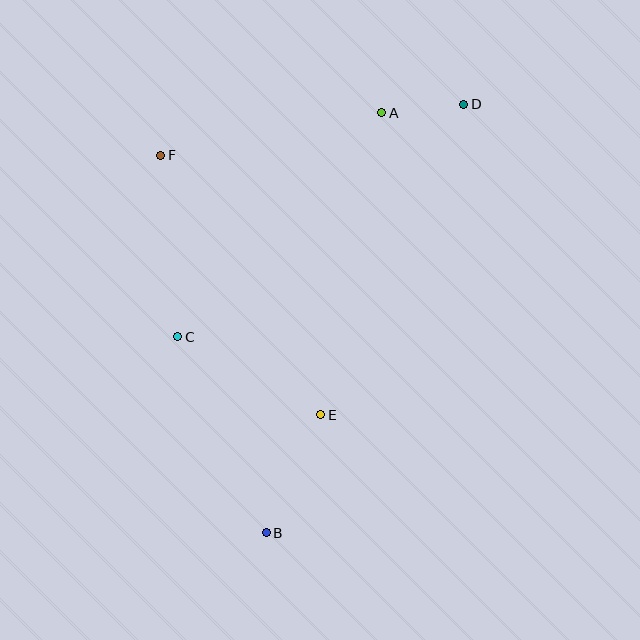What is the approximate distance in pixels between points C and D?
The distance between C and D is approximately 369 pixels.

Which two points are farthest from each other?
Points B and D are farthest from each other.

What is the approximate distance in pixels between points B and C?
The distance between B and C is approximately 215 pixels.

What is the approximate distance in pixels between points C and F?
The distance between C and F is approximately 182 pixels.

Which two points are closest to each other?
Points A and D are closest to each other.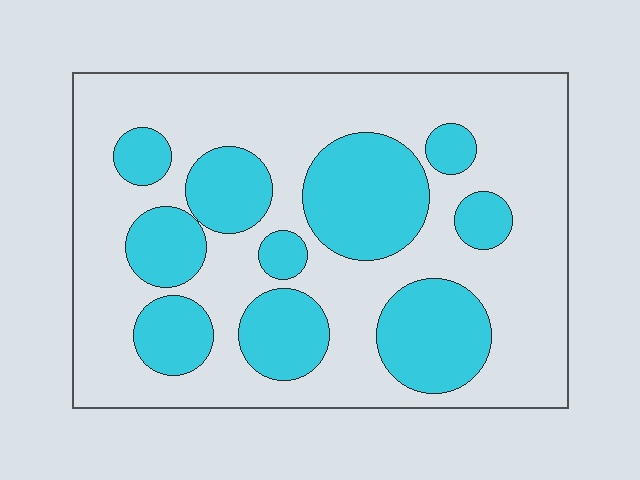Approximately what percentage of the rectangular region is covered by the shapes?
Approximately 35%.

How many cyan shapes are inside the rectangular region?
10.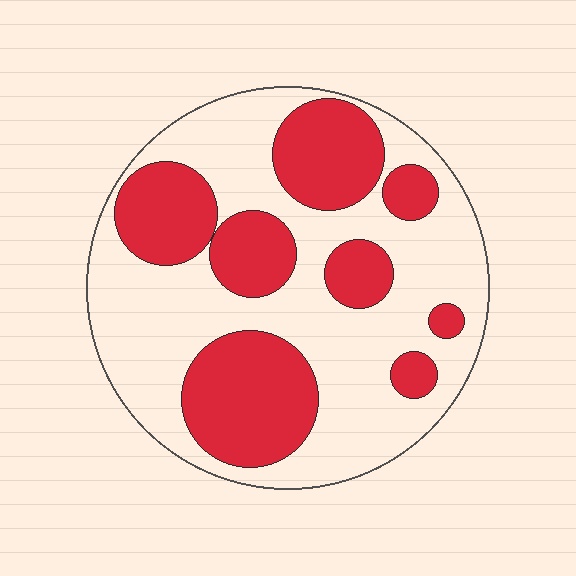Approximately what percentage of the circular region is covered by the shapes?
Approximately 40%.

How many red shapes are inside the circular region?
8.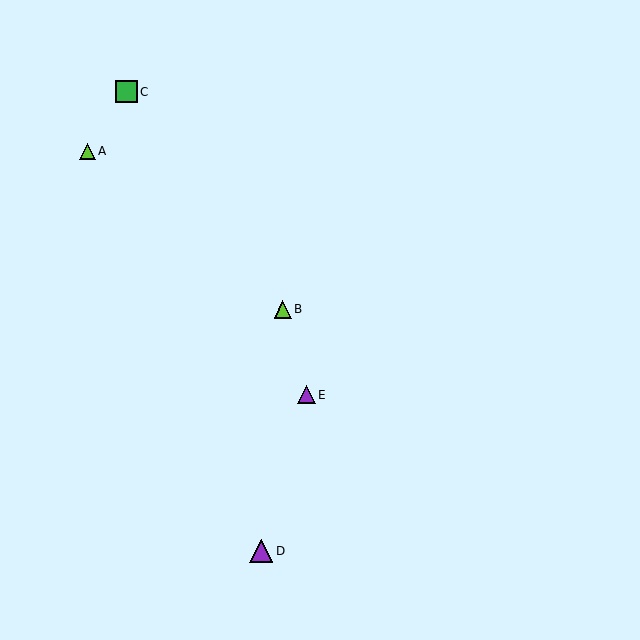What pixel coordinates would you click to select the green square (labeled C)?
Click at (126, 92) to select the green square C.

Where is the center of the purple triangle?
The center of the purple triangle is at (261, 551).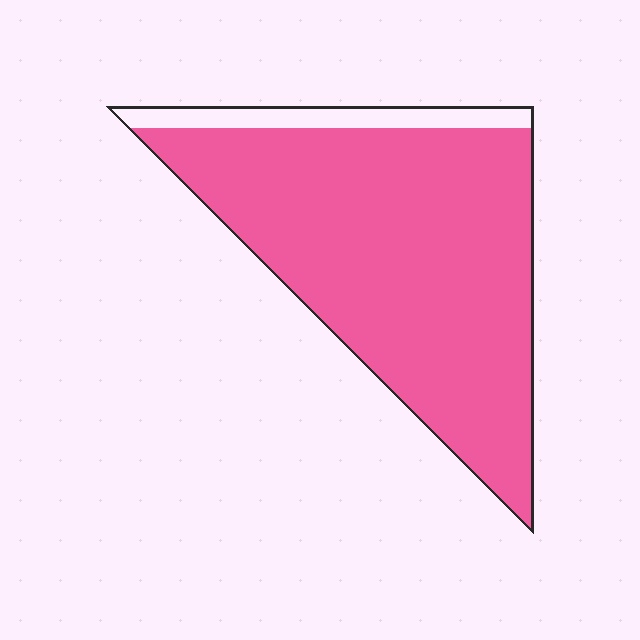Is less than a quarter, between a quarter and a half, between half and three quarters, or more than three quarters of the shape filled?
More than three quarters.